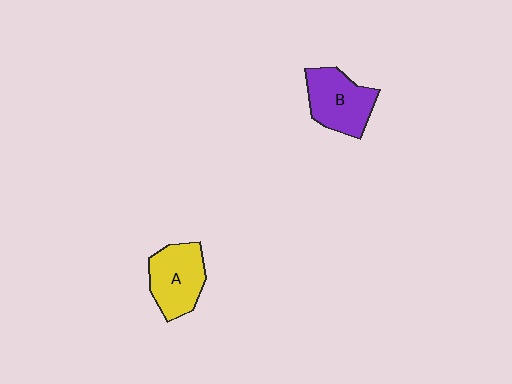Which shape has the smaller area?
Shape A (yellow).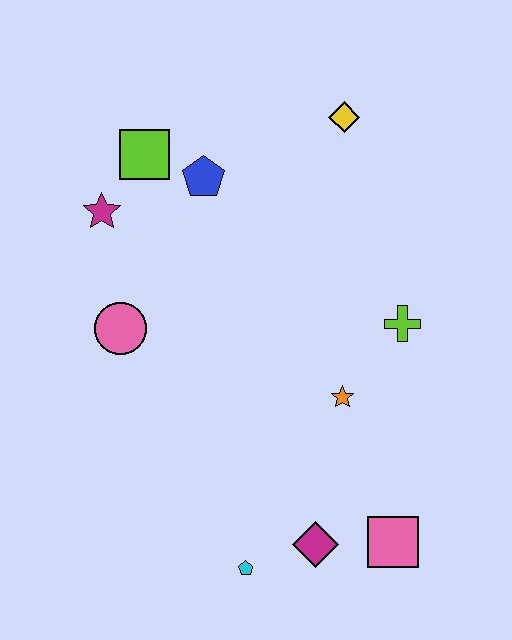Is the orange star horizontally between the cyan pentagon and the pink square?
Yes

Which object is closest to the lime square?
The blue pentagon is closest to the lime square.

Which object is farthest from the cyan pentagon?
The yellow diamond is farthest from the cyan pentagon.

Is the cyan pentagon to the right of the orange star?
No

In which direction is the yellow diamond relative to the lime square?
The yellow diamond is to the right of the lime square.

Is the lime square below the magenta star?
No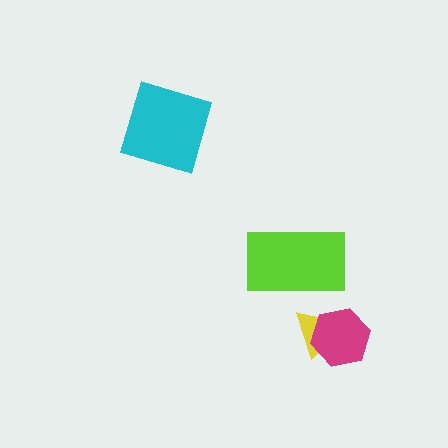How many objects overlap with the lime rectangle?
0 objects overlap with the lime rectangle.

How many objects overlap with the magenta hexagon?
1 object overlaps with the magenta hexagon.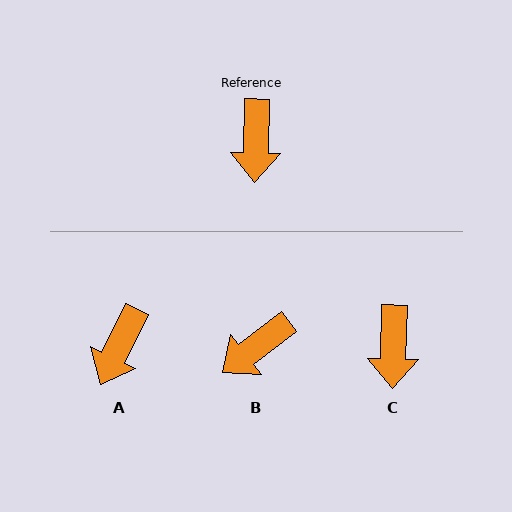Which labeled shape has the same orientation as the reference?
C.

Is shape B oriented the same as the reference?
No, it is off by about 51 degrees.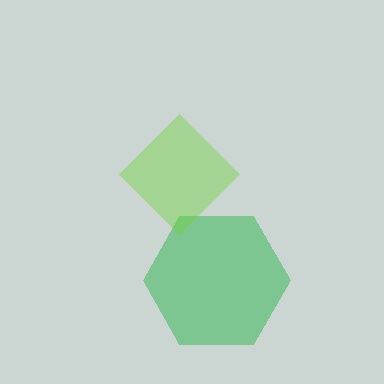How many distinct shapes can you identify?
There are 2 distinct shapes: a green hexagon, a lime diamond.